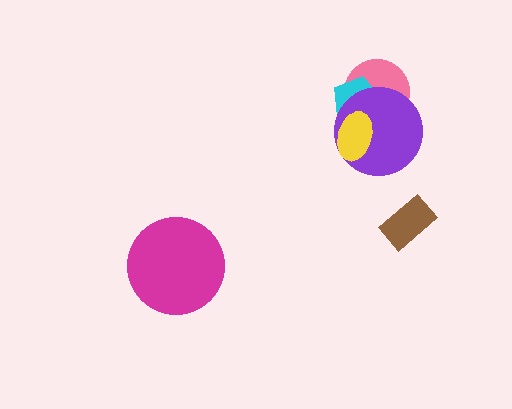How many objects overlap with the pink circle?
3 objects overlap with the pink circle.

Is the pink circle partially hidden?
Yes, it is partially covered by another shape.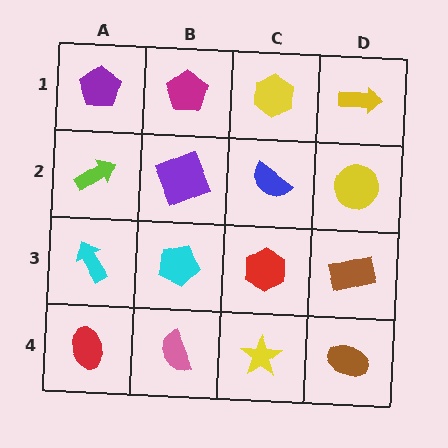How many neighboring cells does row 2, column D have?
3.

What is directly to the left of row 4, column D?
A yellow star.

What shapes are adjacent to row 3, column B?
A purple square (row 2, column B), a pink semicircle (row 4, column B), a cyan arrow (row 3, column A), a red hexagon (row 3, column C).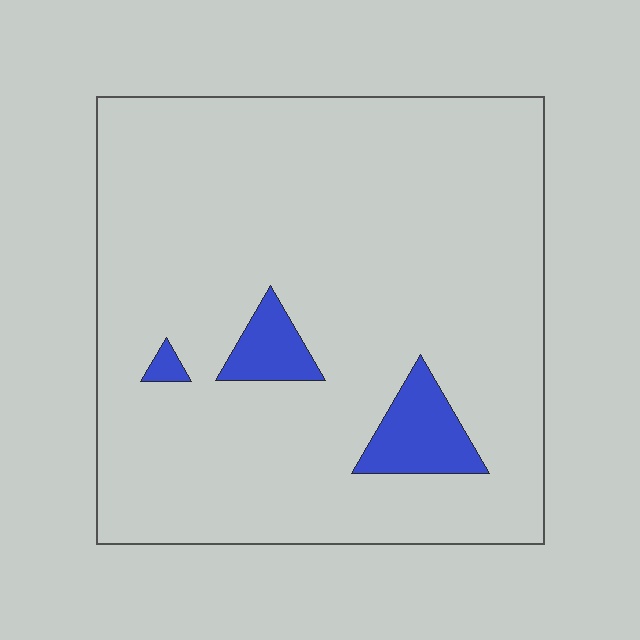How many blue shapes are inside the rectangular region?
3.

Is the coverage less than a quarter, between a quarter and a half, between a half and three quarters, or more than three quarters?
Less than a quarter.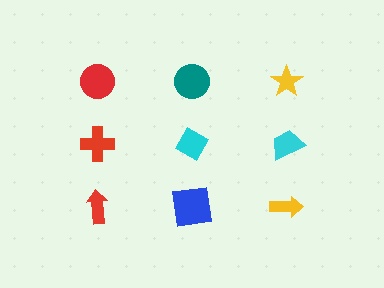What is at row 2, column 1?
A red cross.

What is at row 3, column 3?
A yellow arrow.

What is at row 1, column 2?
A teal circle.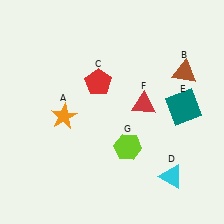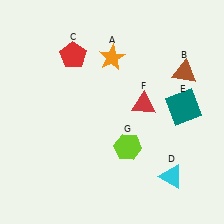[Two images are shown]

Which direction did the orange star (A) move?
The orange star (A) moved up.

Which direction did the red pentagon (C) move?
The red pentagon (C) moved up.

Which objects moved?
The objects that moved are: the orange star (A), the red pentagon (C).